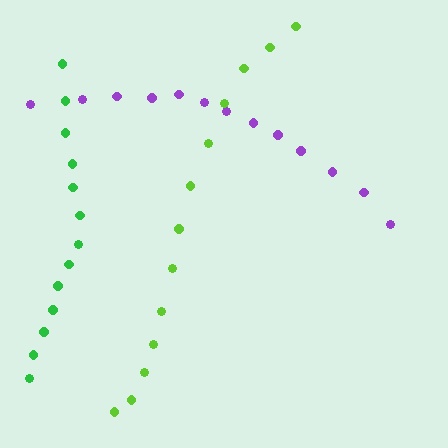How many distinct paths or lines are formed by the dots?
There are 3 distinct paths.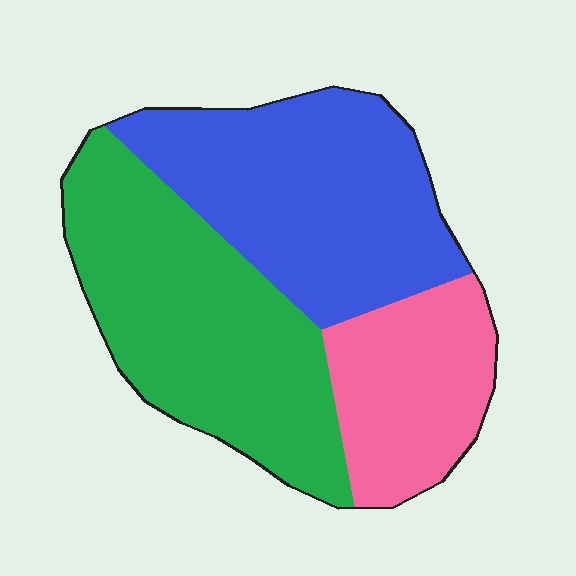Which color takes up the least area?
Pink, at roughly 20%.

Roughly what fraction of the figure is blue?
Blue takes up about three eighths (3/8) of the figure.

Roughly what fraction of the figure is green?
Green takes up about two fifths (2/5) of the figure.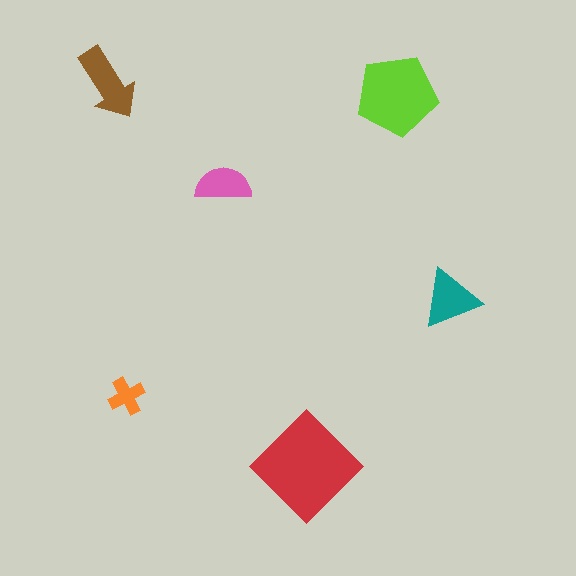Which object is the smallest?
The orange cross.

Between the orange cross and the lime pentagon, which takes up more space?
The lime pentagon.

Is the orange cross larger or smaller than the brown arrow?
Smaller.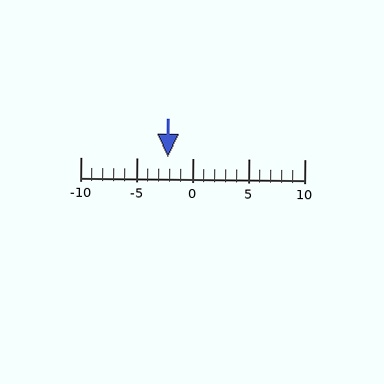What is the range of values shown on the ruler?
The ruler shows values from -10 to 10.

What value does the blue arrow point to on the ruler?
The blue arrow points to approximately -2.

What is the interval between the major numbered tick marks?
The major tick marks are spaced 5 units apart.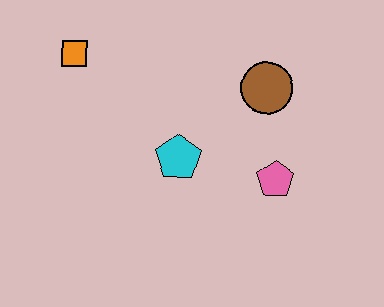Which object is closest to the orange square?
The cyan pentagon is closest to the orange square.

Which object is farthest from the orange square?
The pink pentagon is farthest from the orange square.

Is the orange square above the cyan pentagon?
Yes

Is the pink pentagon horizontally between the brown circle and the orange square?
No